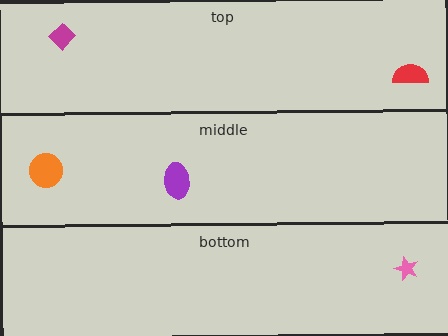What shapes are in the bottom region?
The pink star.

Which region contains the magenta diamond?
The top region.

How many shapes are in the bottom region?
1.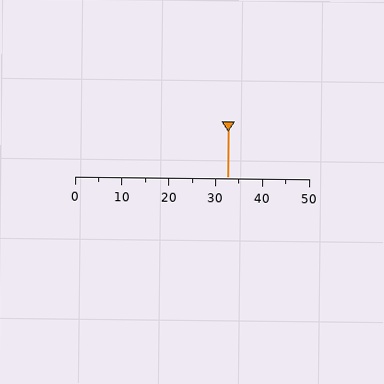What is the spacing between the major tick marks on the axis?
The major ticks are spaced 10 apart.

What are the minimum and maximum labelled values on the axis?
The axis runs from 0 to 50.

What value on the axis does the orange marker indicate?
The marker indicates approximately 32.5.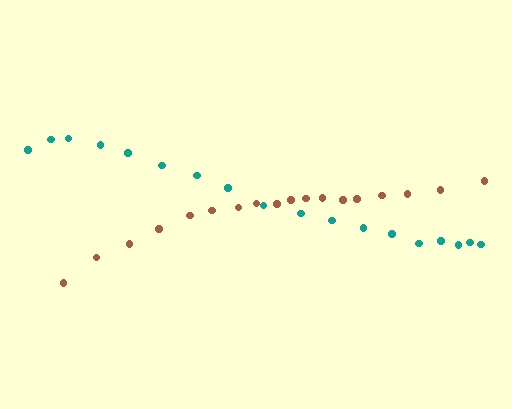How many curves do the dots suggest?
There are 2 distinct paths.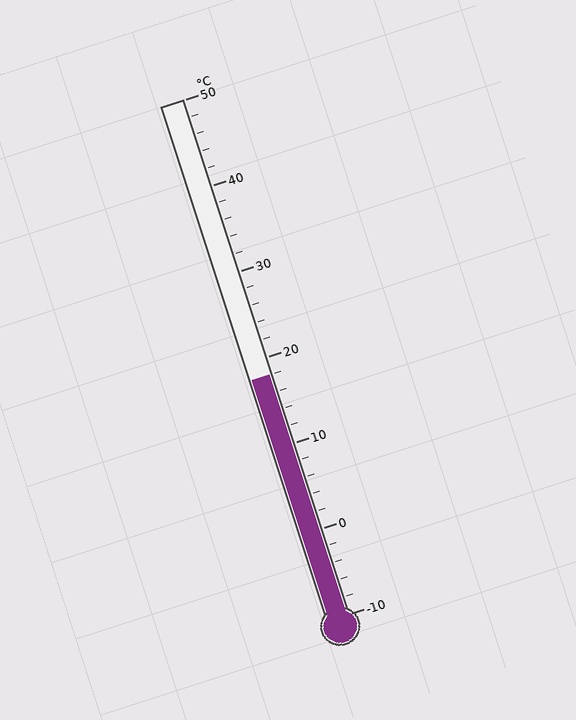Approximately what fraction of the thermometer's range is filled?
The thermometer is filled to approximately 45% of its range.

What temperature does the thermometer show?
The thermometer shows approximately 18°C.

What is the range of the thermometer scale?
The thermometer scale ranges from -10°C to 50°C.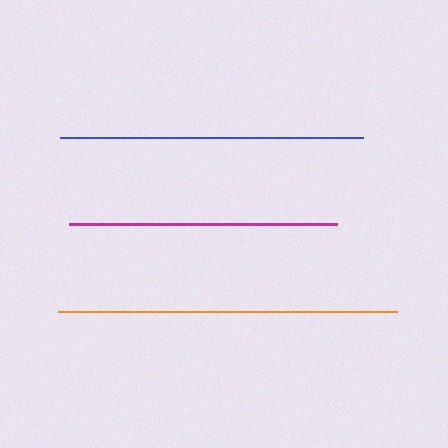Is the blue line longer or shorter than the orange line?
The orange line is longer than the blue line.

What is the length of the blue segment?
The blue segment is approximately 303 pixels long.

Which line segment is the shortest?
The magenta line is the shortest at approximately 267 pixels.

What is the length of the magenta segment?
The magenta segment is approximately 267 pixels long.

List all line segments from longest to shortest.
From longest to shortest: orange, blue, magenta.